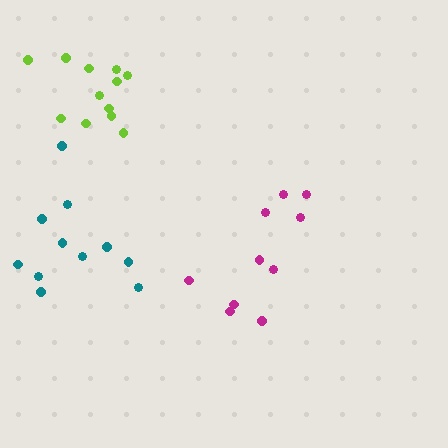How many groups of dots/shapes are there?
There are 3 groups.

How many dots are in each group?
Group 1: 12 dots, Group 2: 11 dots, Group 3: 10 dots (33 total).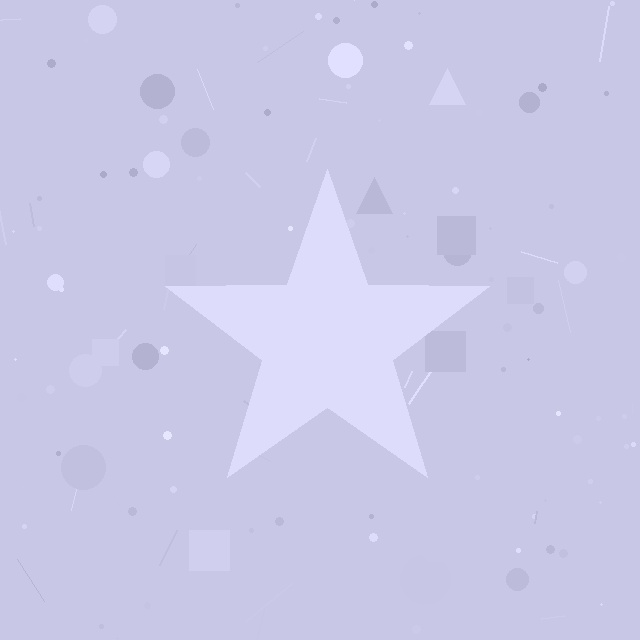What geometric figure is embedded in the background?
A star is embedded in the background.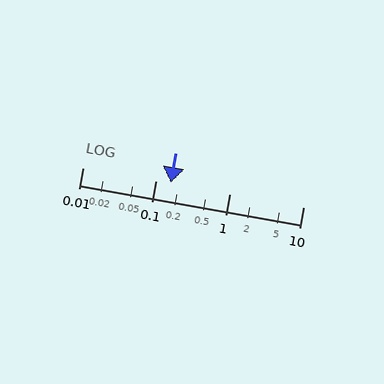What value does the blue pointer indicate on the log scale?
The pointer indicates approximately 0.16.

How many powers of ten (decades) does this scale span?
The scale spans 3 decades, from 0.01 to 10.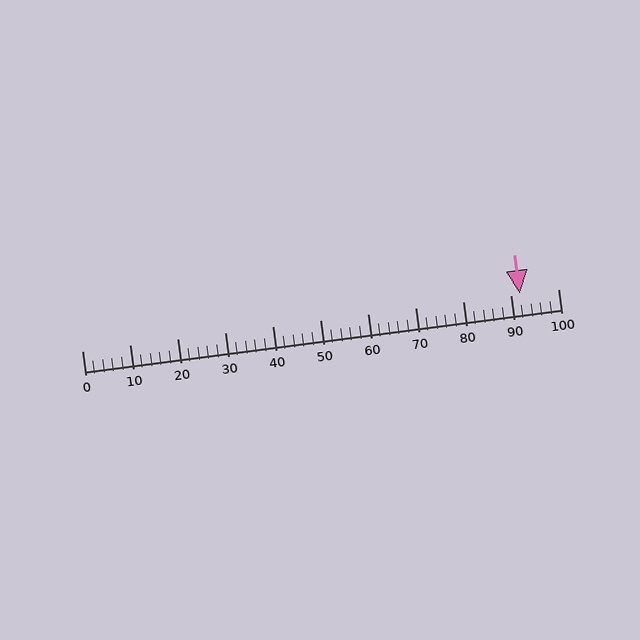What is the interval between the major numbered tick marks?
The major tick marks are spaced 10 units apart.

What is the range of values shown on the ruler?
The ruler shows values from 0 to 100.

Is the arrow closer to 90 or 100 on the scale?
The arrow is closer to 90.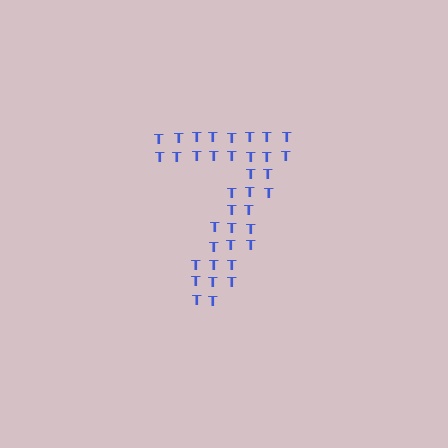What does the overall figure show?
The overall figure shows the digit 7.